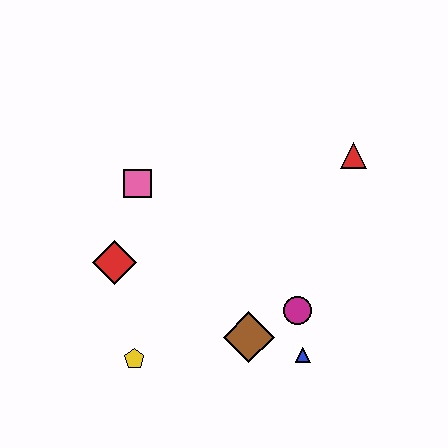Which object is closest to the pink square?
The red diamond is closest to the pink square.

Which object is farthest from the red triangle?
The yellow pentagon is farthest from the red triangle.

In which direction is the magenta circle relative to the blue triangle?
The magenta circle is above the blue triangle.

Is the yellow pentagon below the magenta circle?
Yes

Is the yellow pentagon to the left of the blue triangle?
Yes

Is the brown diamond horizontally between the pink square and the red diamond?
No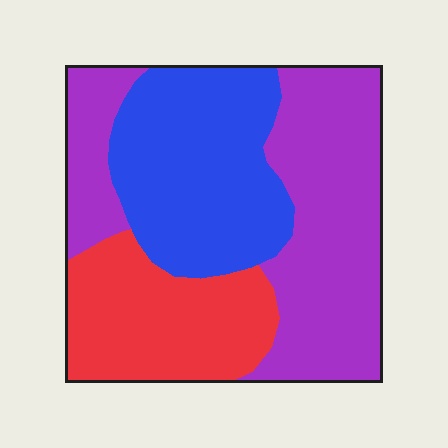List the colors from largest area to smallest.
From largest to smallest: purple, blue, red.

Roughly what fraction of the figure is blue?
Blue takes up about one third (1/3) of the figure.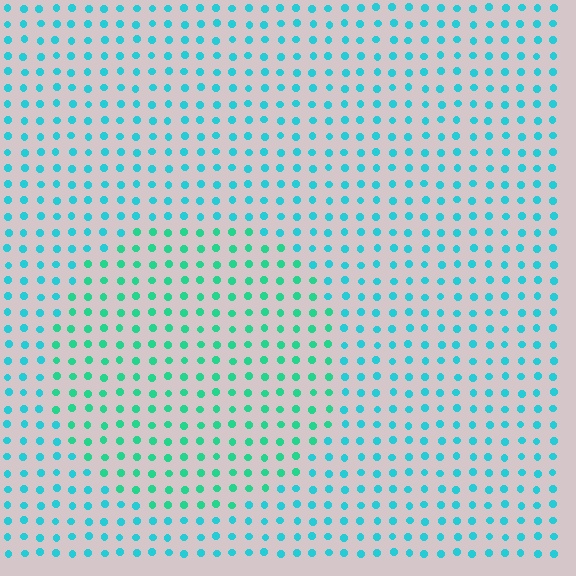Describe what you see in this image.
The image is filled with small cyan elements in a uniform arrangement. A circle-shaped region is visible where the elements are tinted to a slightly different hue, forming a subtle color boundary.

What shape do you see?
I see a circle.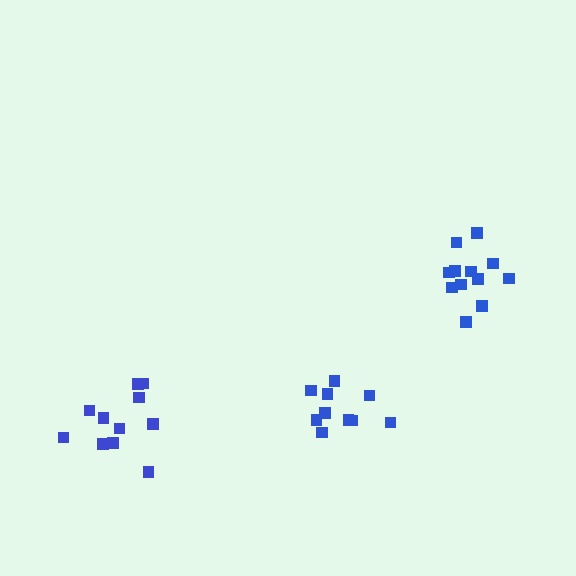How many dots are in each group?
Group 1: 10 dots, Group 2: 11 dots, Group 3: 12 dots (33 total).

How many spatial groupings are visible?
There are 3 spatial groupings.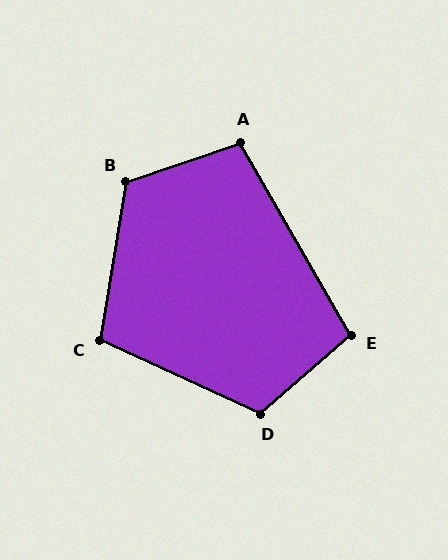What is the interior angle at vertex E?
Approximately 101 degrees (obtuse).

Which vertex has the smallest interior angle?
A, at approximately 101 degrees.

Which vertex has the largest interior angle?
B, at approximately 119 degrees.